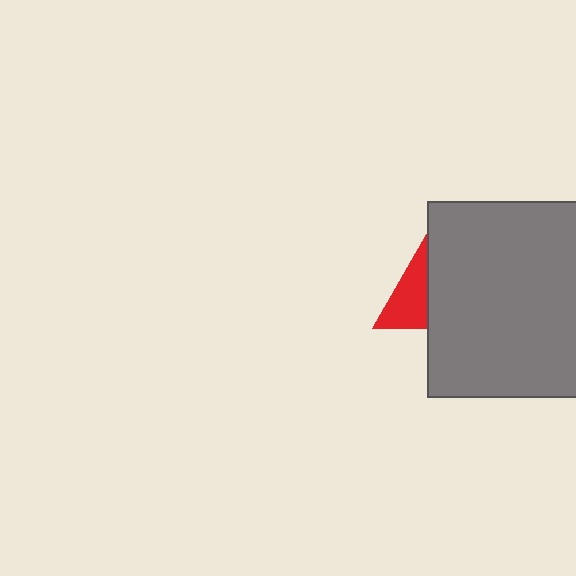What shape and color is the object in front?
The object in front is a gray square.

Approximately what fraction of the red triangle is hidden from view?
Roughly 60% of the red triangle is hidden behind the gray square.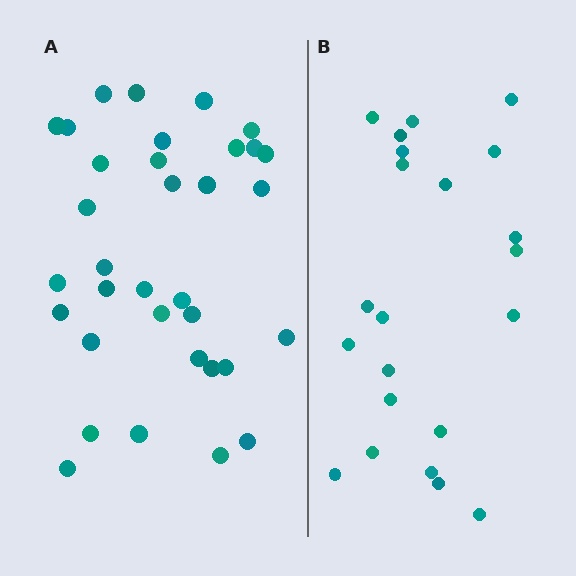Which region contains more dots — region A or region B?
Region A (the left region) has more dots.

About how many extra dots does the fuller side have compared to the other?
Region A has roughly 12 or so more dots than region B.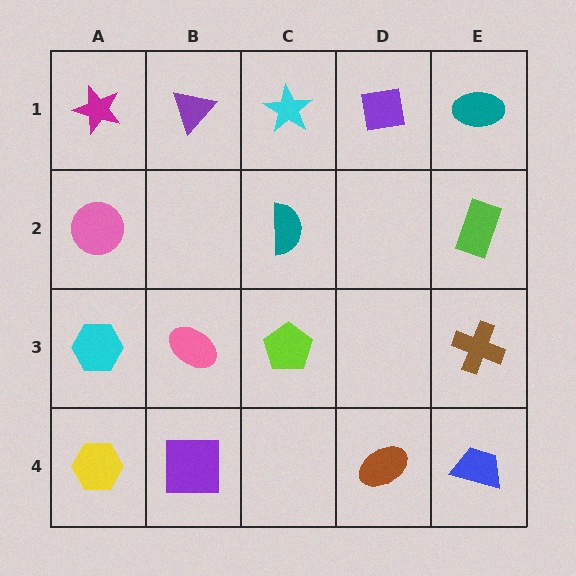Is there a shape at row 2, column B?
No, that cell is empty.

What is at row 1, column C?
A cyan star.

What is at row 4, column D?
A brown ellipse.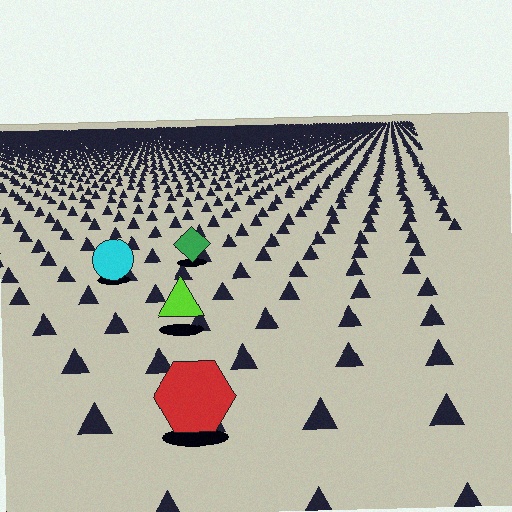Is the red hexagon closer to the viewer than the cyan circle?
Yes. The red hexagon is closer — you can tell from the texture gradient: the ground texture is coarser near it.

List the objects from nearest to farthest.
From nearest to farthest: the red hexagon, the lime triangle, the cyan circle, the green diamond.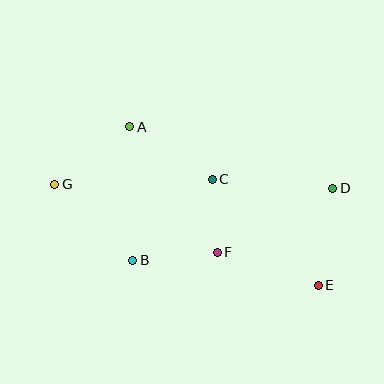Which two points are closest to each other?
Points C and F are closest to each other.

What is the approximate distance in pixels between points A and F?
The distance between A and F is approximately 153 pixels.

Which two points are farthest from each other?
Points E and G are farthest from each other.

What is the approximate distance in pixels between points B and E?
The distance between B and E is approximately 187 pixels.